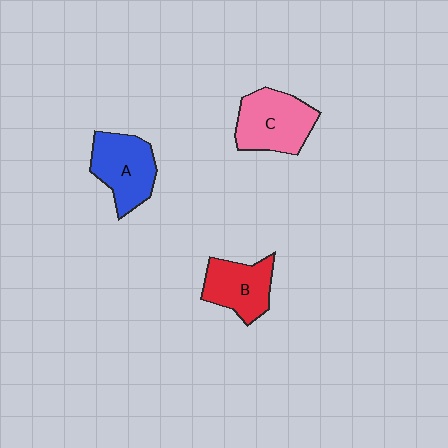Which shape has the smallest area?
Shape B (red).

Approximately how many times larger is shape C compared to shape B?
Approximately 1.2 times.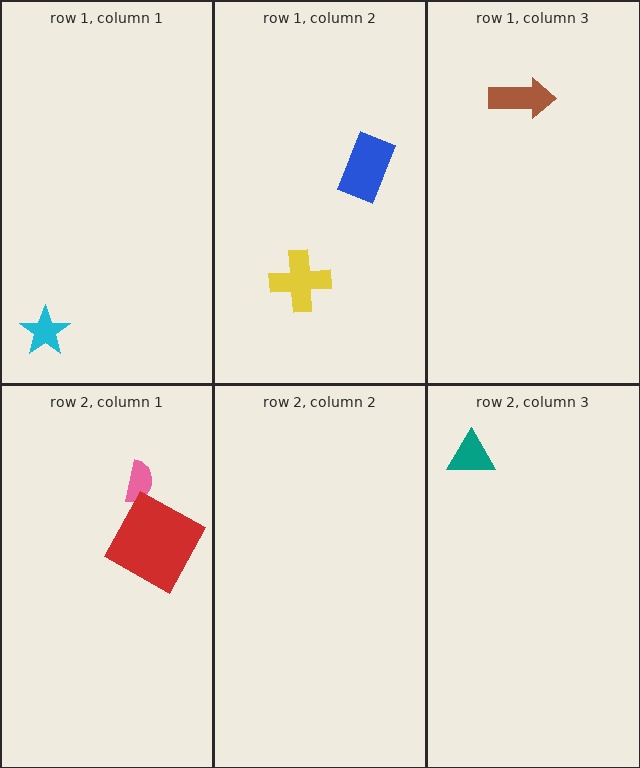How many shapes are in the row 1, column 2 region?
2.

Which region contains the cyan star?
The row 1, column 1 region.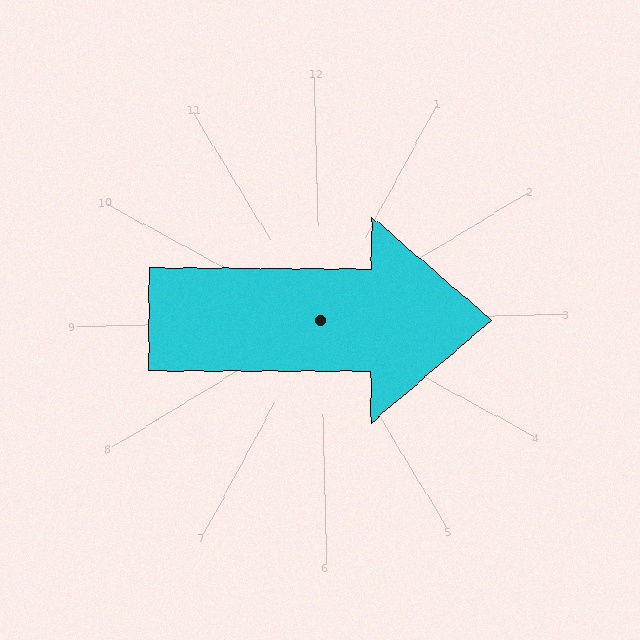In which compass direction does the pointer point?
East.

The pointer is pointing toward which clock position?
Roughly 3 o'clock.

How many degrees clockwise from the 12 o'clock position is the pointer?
Approximately 92 degrees.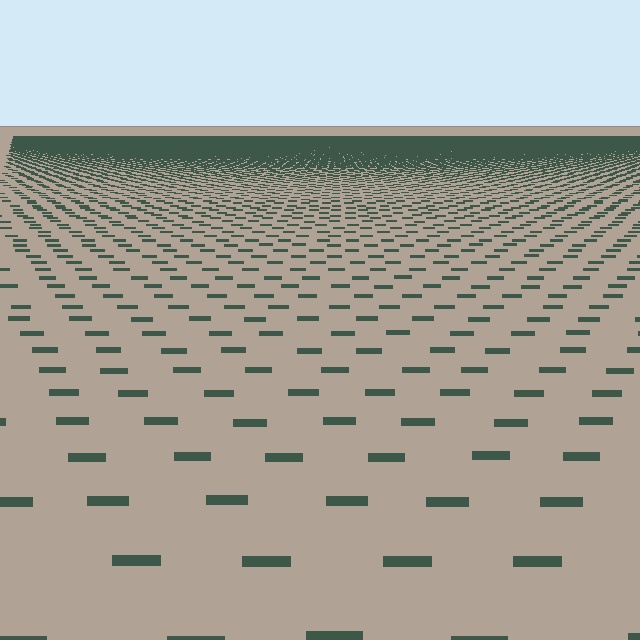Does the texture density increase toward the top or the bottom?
Density increases toward the top.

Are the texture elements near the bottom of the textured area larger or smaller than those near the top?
Larger. Near the bottom, elements are closer to the viewer and appear at a bigger on-screen size.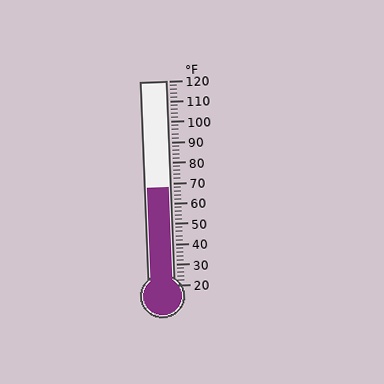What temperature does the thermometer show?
The thermometer shows approximately 68°F.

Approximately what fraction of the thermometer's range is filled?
The thermometer is filled to approximately 50% of its range.